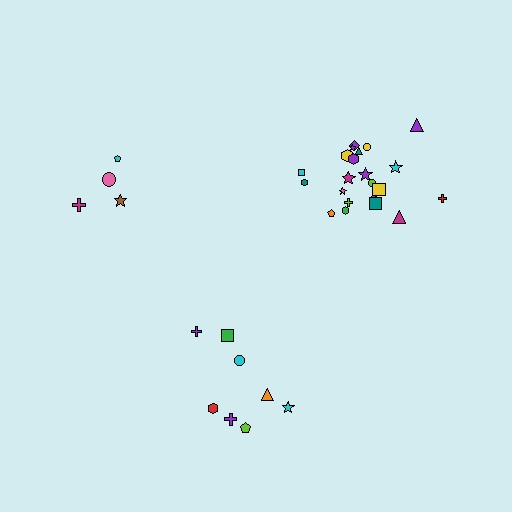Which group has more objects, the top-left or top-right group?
The top-right group.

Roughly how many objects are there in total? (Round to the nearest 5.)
Roughly 35 objects in total.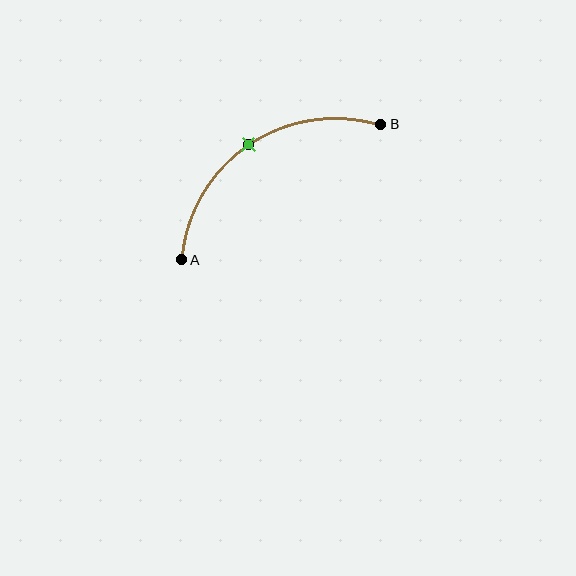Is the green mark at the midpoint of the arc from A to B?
Yes. The green mark lies on the arc at equal arc-length from both A and B — it is the arc midpoint.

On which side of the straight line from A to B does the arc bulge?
The arc bulges above and to the left of the straight line connecting A and B.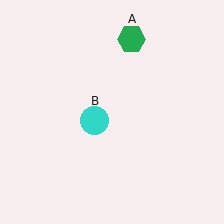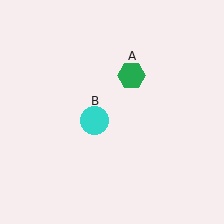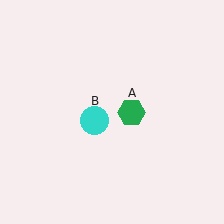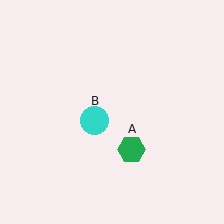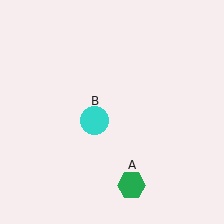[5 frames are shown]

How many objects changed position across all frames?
1 object changed position: green hexagon (object A).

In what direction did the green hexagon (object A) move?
The green hexagon (object A) moved down.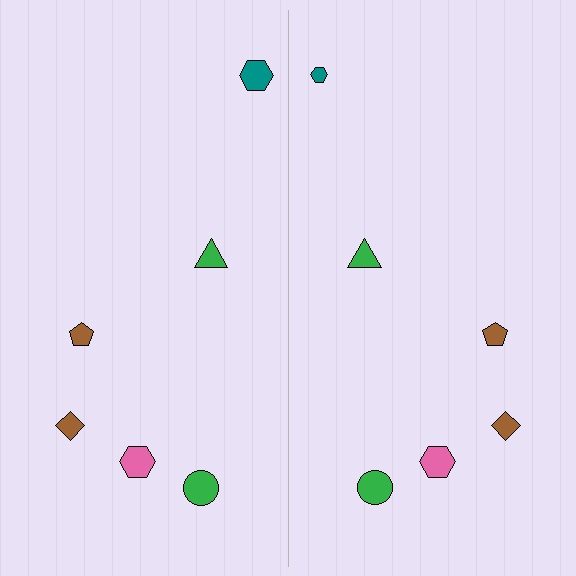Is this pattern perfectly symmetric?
No, the pattern is not perfectly symmetric. The teal hexagon on the right side has a different size than its mirror counterpart.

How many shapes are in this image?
There are 12 shapes in this image.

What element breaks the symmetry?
The teal hexagon on the right side has a different size than its mirror counterpart.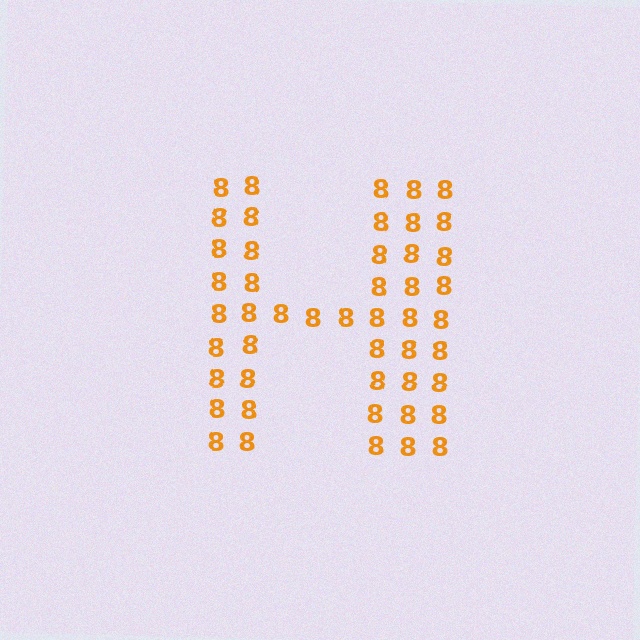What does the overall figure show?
The overall figure shows the letter H.